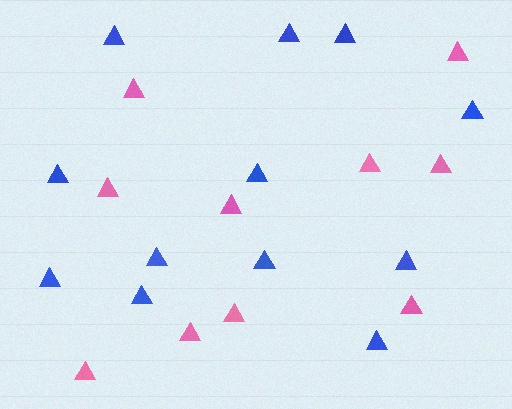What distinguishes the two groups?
There are 2 groups: one group of blue triangles (12) and one group of pink triangles (10).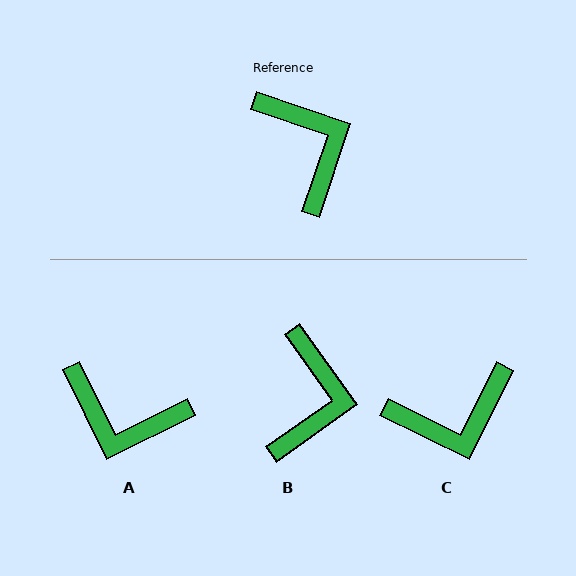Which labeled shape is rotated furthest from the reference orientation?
A, about 136 degrees away.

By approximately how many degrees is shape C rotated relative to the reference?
Approximately 98 degrees clockwise.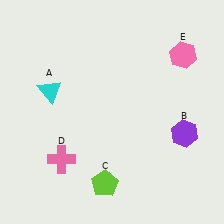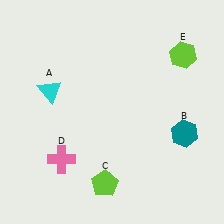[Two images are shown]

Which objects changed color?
B changed from purple to teal. E changed from pink to lime.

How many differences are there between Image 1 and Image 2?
There are 2 differences between the two images.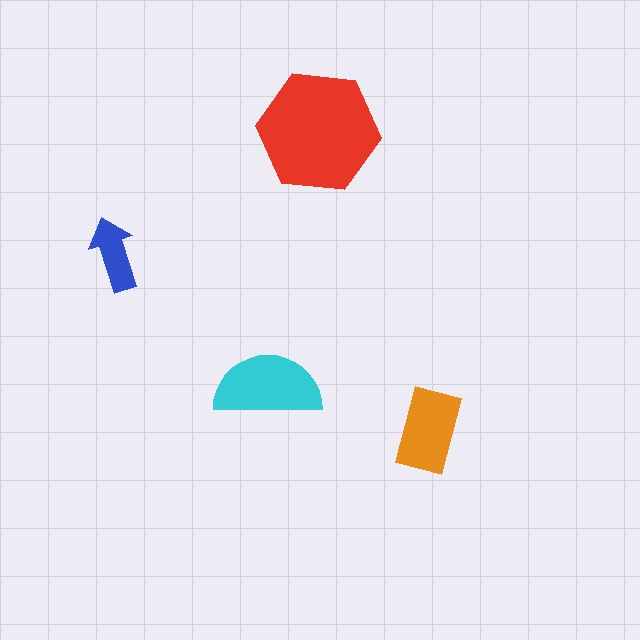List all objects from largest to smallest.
The red hexagon, the cyan semicircle, the orange rectangle, the blue arrow.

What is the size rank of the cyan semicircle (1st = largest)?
2nd.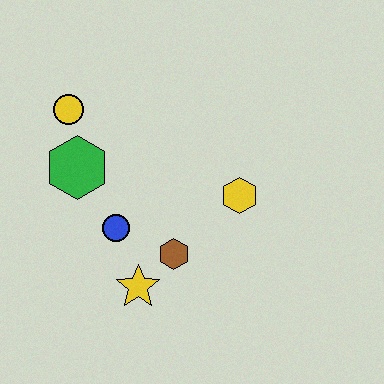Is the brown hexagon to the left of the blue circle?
No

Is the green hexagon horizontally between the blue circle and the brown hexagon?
No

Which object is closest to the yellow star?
The brown hexagon is closest to the yellow star.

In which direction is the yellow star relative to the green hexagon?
The yellow star is below the green hexagon.